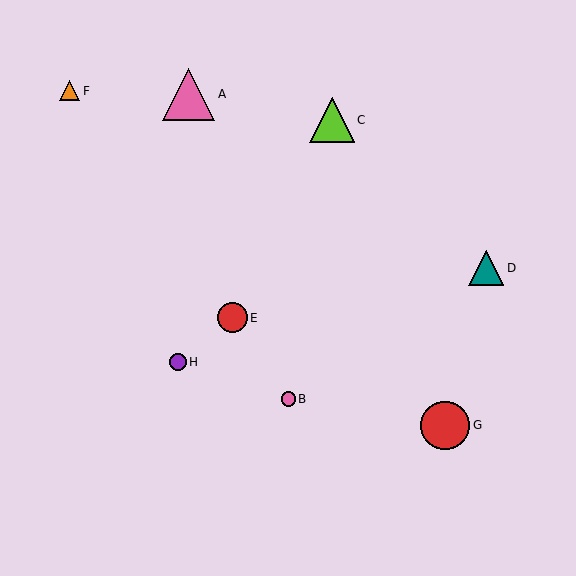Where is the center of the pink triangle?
The center of the pink triangle is at (189, 94).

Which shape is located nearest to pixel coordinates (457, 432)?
The red circle (labeled G) at (445, 426) is nearest to that location.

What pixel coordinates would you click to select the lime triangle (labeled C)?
Click at (332, 120) to select the lime triangle C.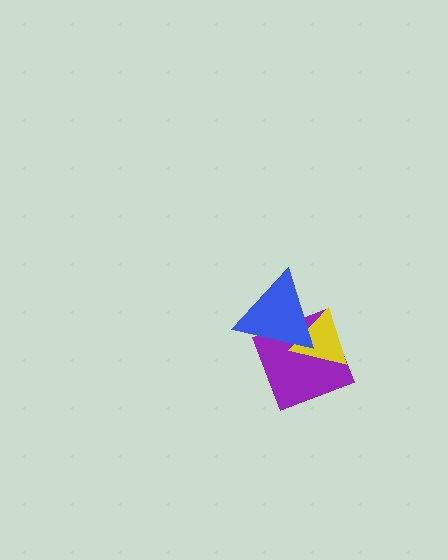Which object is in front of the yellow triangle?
The blue triangle is in front of the yellow triangle.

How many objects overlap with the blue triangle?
2 objects overlap with the blue triangle.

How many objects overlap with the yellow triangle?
2 objects overlap with the yellow triangle.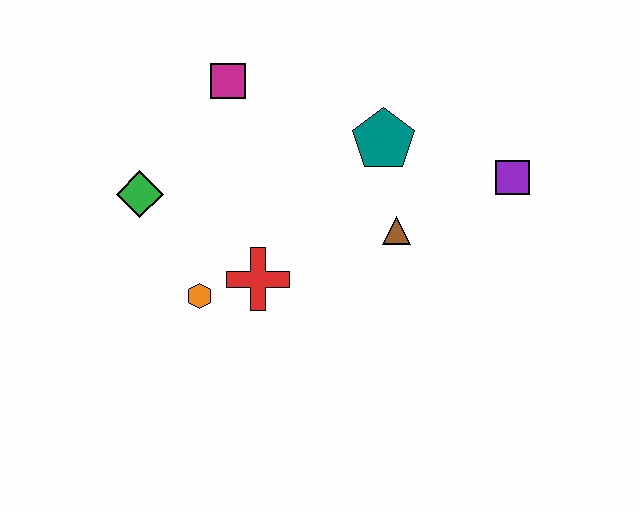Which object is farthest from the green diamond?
The purple square is farthest from the green diamond.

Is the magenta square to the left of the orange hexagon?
No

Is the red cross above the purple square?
No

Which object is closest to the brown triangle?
The teal pentagon is closest to the brown triangle.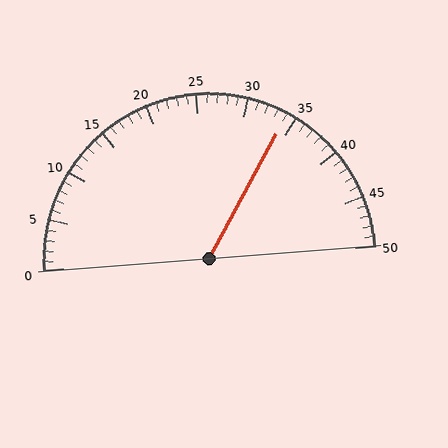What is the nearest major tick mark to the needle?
The nearest major tick mark is 35.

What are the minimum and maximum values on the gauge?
The gauge ranges from 0 to 50.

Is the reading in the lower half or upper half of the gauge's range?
The reading is in the upper half of the range (0 to 50).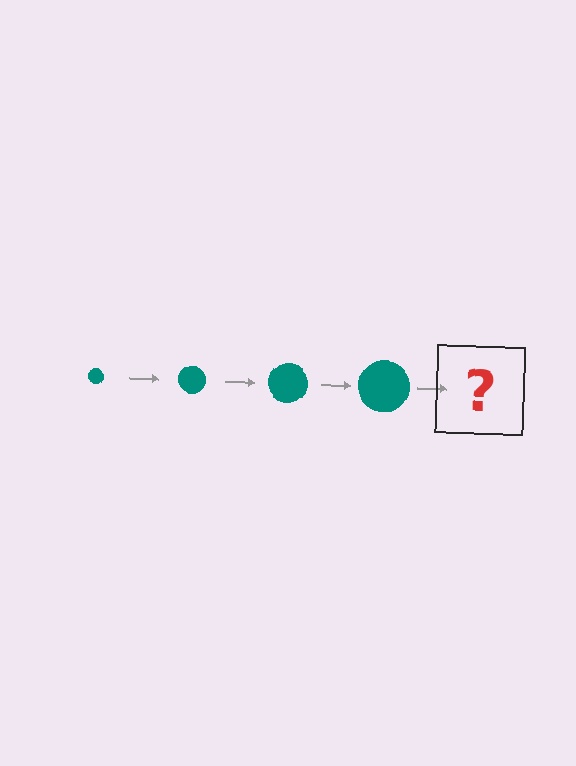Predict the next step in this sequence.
The next step is a teal circle, larger than the previous one.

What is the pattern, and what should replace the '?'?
The pattern is that the circle gets progressively larger each step. The '?' should be a teal circle, larger than the previous one.